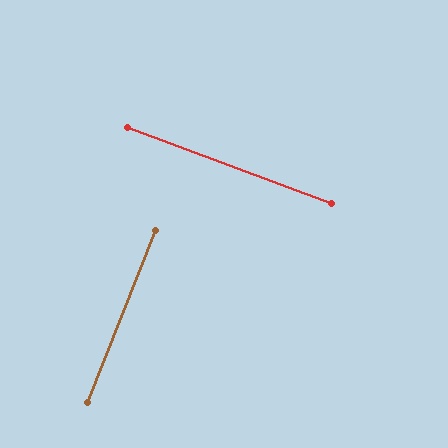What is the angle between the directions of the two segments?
Approximately 89 degrees.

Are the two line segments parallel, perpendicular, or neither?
Perpendicular — they meet at approximately 89°.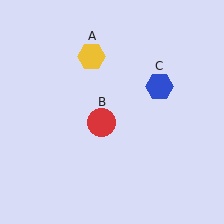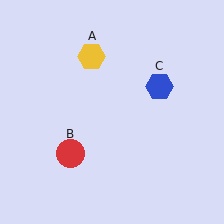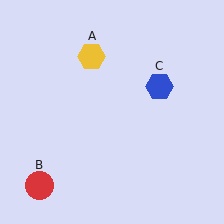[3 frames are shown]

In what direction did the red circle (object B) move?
The red circle (object B) moved down and to the left.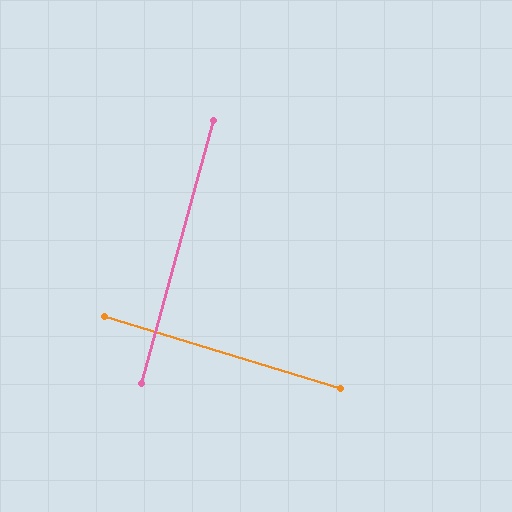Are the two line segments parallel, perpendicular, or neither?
Perpendicular — they meet at approximately 88°.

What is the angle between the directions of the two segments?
Approximately 88 degrees.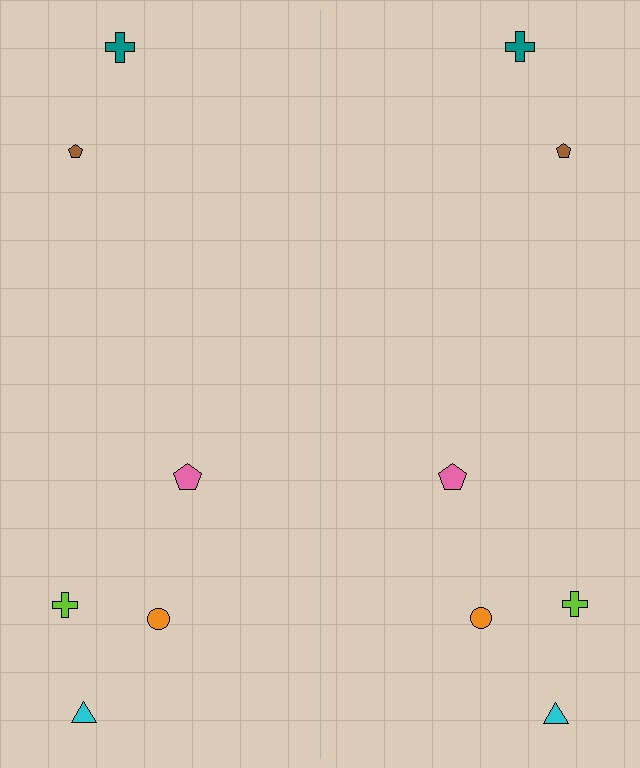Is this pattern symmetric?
Yes, this pattern has bilateral (reflection) symmetry.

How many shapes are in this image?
There are 12 shapes in this image.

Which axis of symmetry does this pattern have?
The pattern has a vertical axis of symmetry running through the center of the image.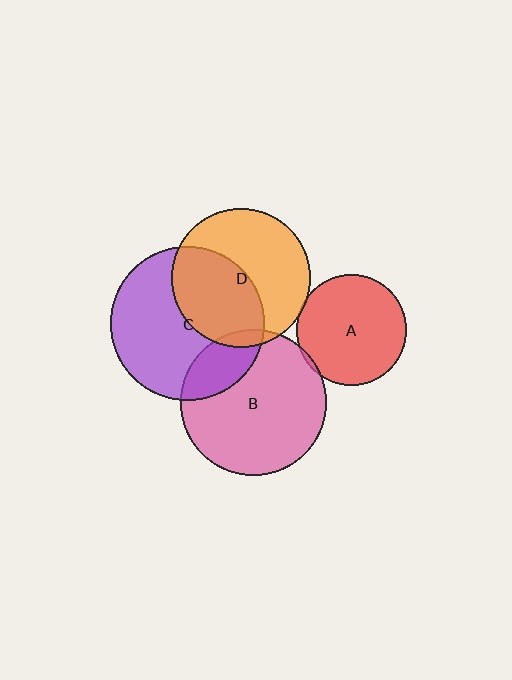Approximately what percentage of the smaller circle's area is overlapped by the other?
Approximately 5%.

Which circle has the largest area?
Circle C (purple).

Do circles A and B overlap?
Yes.